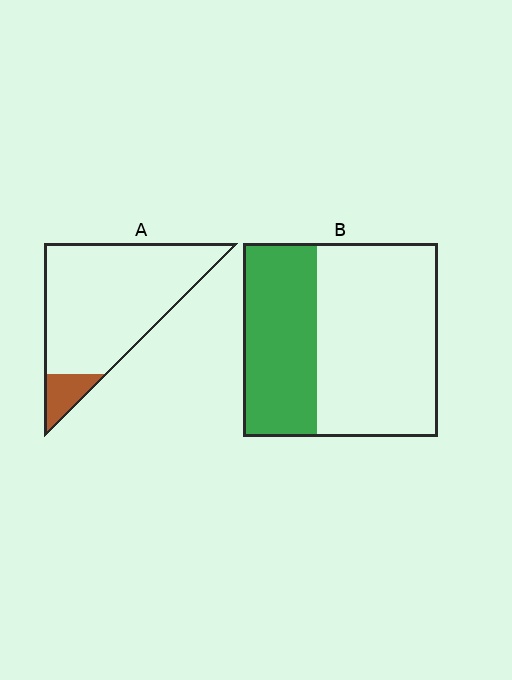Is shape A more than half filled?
No.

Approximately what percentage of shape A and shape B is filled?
A is approximately 10% and B is approximately 40%.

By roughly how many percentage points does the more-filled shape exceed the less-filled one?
By roughly 25 percentage points (B over A).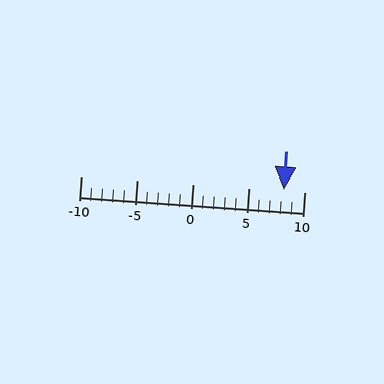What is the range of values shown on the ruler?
The ruler shows values from -10 to 10.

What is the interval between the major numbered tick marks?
The major tick marks are spaced 5 units apart.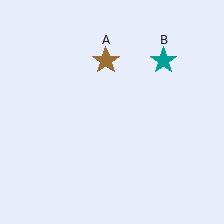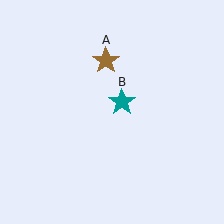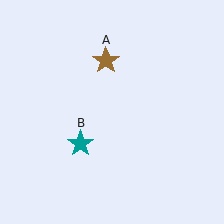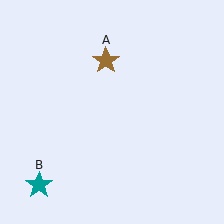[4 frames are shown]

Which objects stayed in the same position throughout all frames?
Brown star (object A) remained stationary.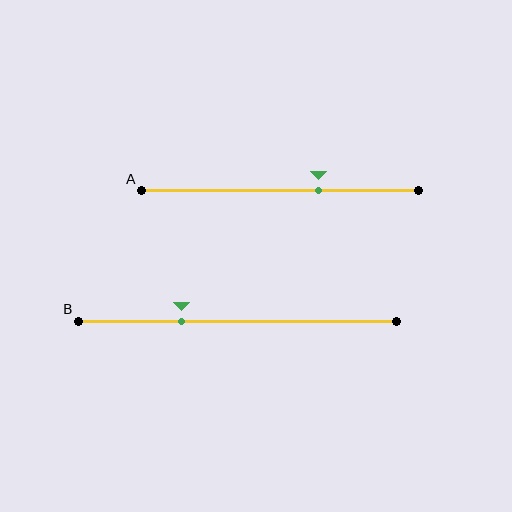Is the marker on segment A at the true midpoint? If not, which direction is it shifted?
No, the marker on segment A is shifted to the right by about 14% of the segment length.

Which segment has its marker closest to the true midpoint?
Segment A has its marker closest to the true midpoint.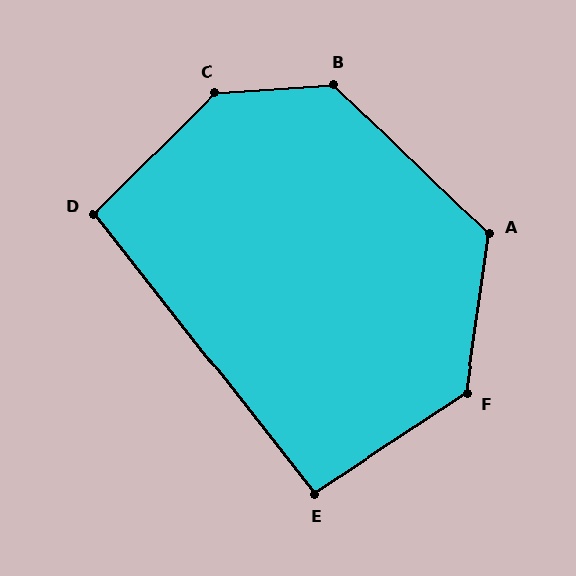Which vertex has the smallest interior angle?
E, at approximately 95 degrees.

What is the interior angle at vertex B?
Approximately 132 degrees (obtuse).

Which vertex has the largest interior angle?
C, at approximately 139 degrees.